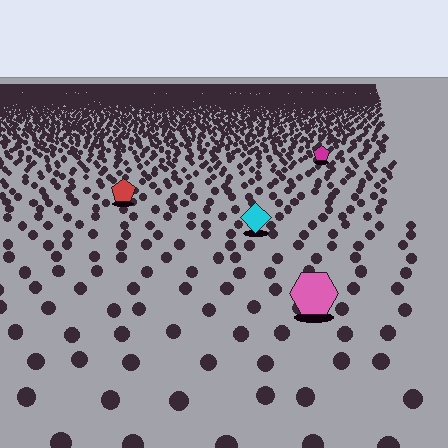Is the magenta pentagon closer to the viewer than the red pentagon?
No. The red pentagon is closer — you can tell from the texture gradient: the ground texture is coarser near it.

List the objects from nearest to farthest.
From nearest to farthest: the pink hexagon, the cyan diamond, the red pentagon, the magenta pentagon.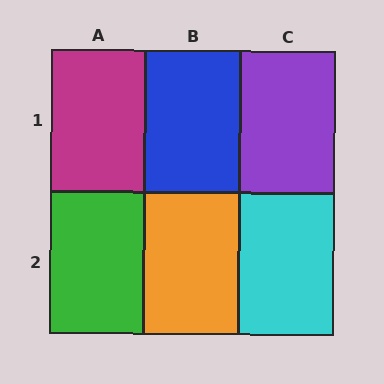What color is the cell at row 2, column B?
Orange.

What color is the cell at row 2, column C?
Cyan.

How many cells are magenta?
1 cell is magenta.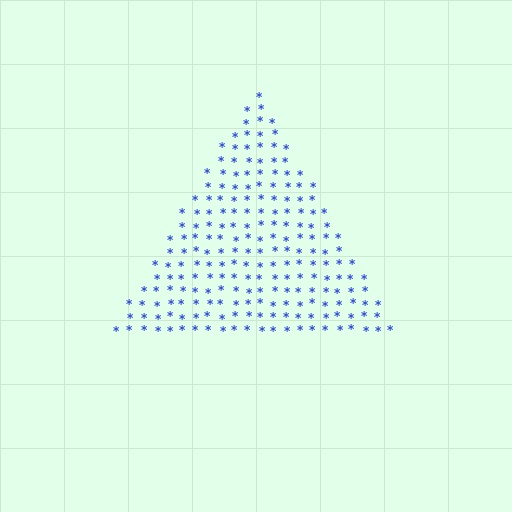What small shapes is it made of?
It is made of small asterisks.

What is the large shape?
The large shape is a triangle.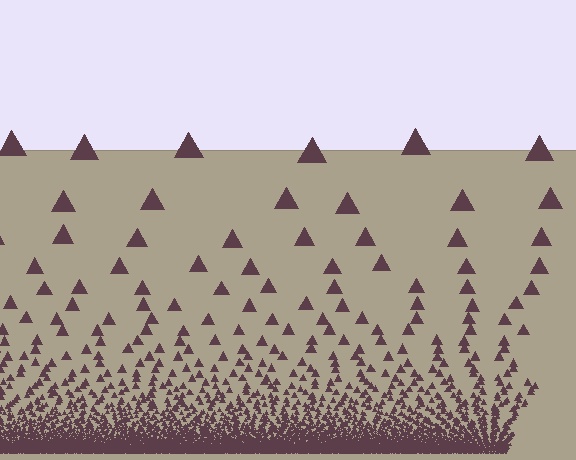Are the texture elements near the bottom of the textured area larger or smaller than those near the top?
Smaller. The gradient is inverted — elements near the bottom are smaller and denser.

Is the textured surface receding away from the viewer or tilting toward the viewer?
The surface appears to tilt toward the viewer. Texture elements get larger and sparser toward the top.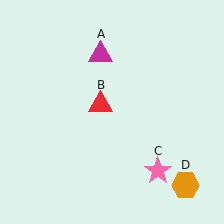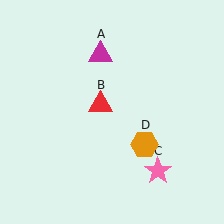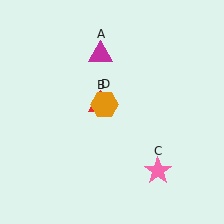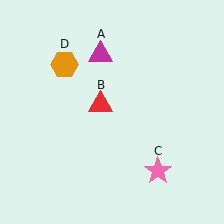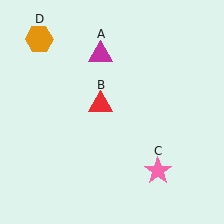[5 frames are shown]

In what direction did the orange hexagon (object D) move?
The orange hexagon (object D) moved up and to the left.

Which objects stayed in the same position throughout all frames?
Magenta triangle (object A) and red triangle (object B) and pink star (object C) remained stationary.